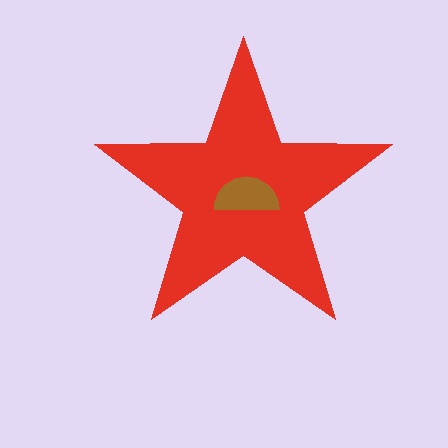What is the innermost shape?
The brown semicircle.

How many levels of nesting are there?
2.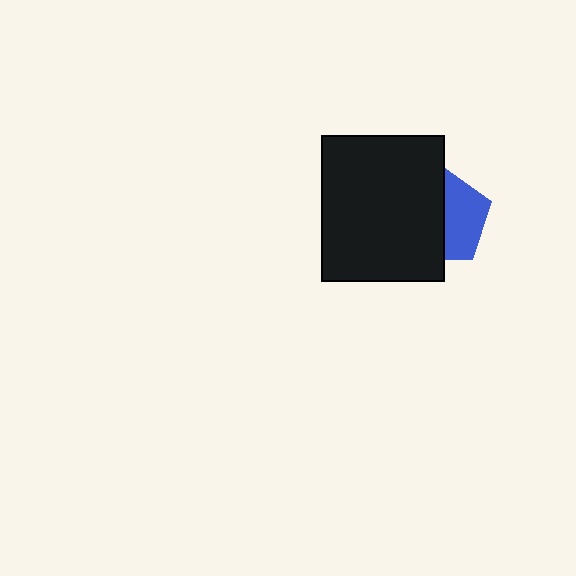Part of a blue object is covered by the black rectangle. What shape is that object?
It is a pentagon.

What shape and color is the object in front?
The object in front is a black rectangle.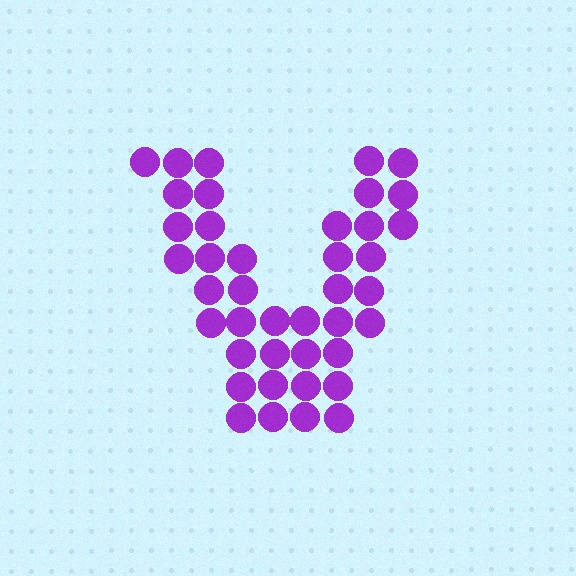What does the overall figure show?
The overall figure shows the letter V.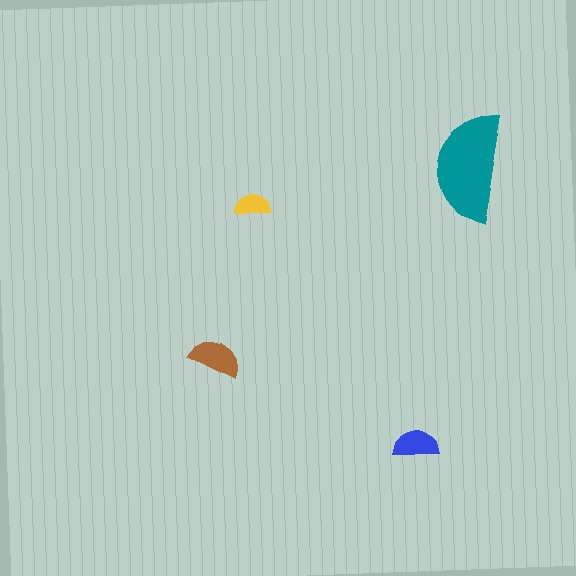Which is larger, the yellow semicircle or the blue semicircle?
The blue one.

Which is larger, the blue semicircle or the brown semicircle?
The brown one.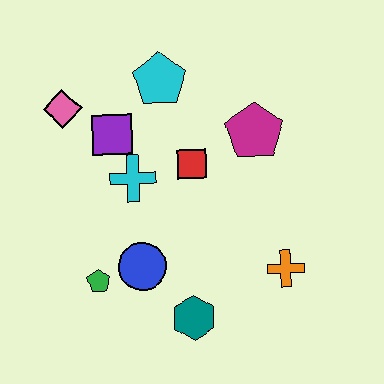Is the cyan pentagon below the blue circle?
No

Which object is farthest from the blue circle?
The cyan pentagon is farthest from the blue circle.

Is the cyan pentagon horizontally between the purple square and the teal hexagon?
Yes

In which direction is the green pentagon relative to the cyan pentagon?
The green pentagon is below the cyan pentagon.